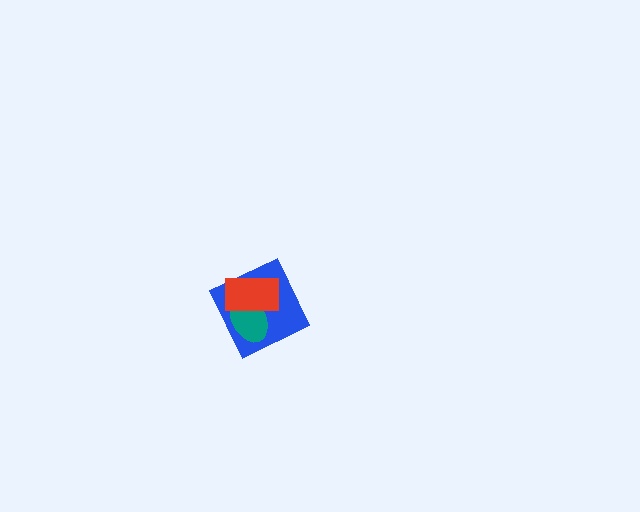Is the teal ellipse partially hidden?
Yes, it is partially covered by another shape.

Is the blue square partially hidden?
Yes, it is partially covered by another shape.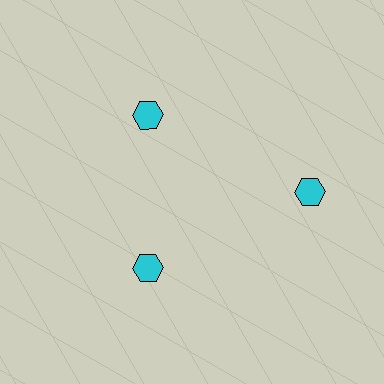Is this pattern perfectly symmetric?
No. The 3 cyan hexagons are arranged in a ring, but one element near the 3 o'clock position is pushed outward from the center, breaking the 3-fold rotational symmetry.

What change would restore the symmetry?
The symmetry would be restored by moving it inward, back onto the ring so that all 3 hexagons sit at equal angles and equal distance from the center.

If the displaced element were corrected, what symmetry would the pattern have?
It would have 3-fold rotational symmetry — the pattern would map onto itself every 120 degrees.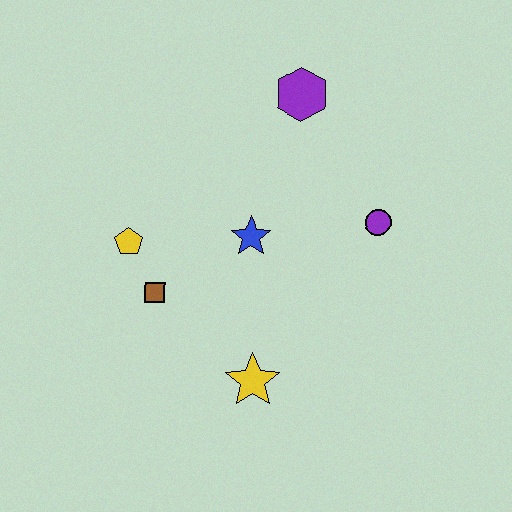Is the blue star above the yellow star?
Yes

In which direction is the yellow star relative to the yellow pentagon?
The yellow star is below the yellow pentagon.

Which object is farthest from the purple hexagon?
The yellow star is farthest from the purple hexagon.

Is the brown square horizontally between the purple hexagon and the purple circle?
No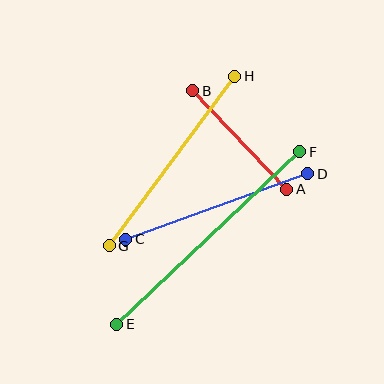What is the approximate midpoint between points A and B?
The midpoint is at approximately (240, 140) pixels.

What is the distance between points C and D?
The distance is approximately 193 pixels.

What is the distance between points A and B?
The distance is approximately 136 pixels.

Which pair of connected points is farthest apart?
Points E and F are farthest apart.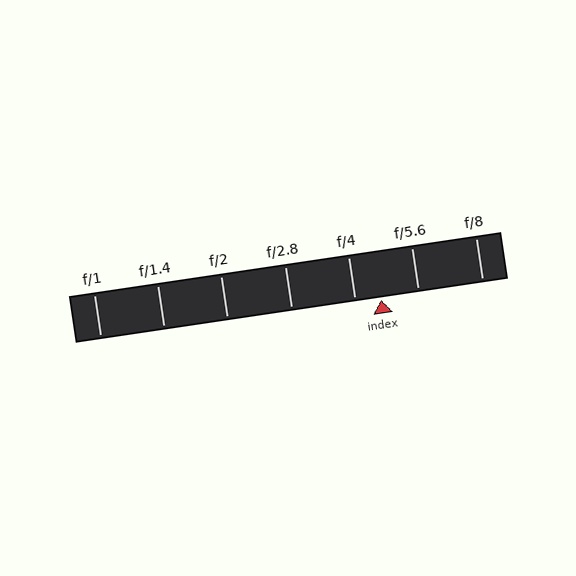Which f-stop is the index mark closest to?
The index mark is closest to f/4.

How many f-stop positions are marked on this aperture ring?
There are 7 f-stop positions marked.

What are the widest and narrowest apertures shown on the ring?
The widest aperture shown is f/1 and the narrowest is f/8.